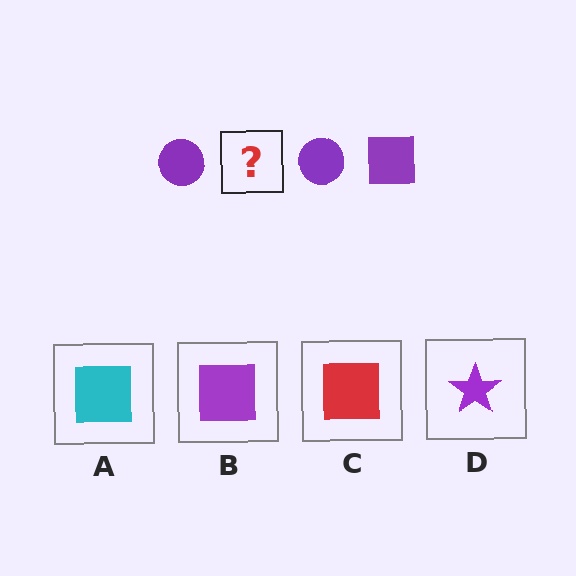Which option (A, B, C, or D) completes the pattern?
B.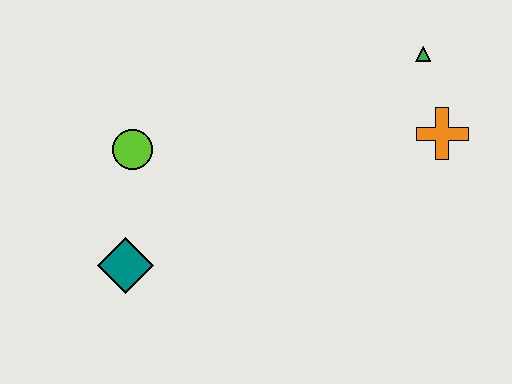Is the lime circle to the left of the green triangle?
Yes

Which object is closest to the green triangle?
The orange cross is closest to the green triangle.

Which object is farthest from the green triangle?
The teal diamond is farthest from the green triangle.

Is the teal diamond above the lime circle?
No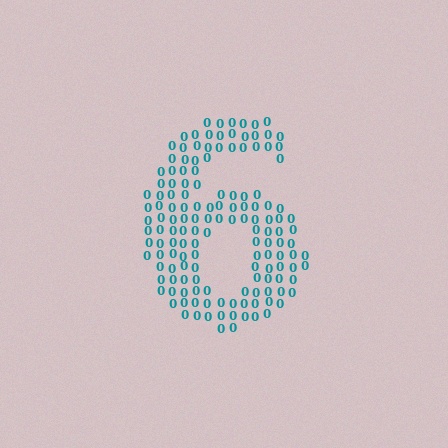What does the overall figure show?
The overall figure shows the digit 6.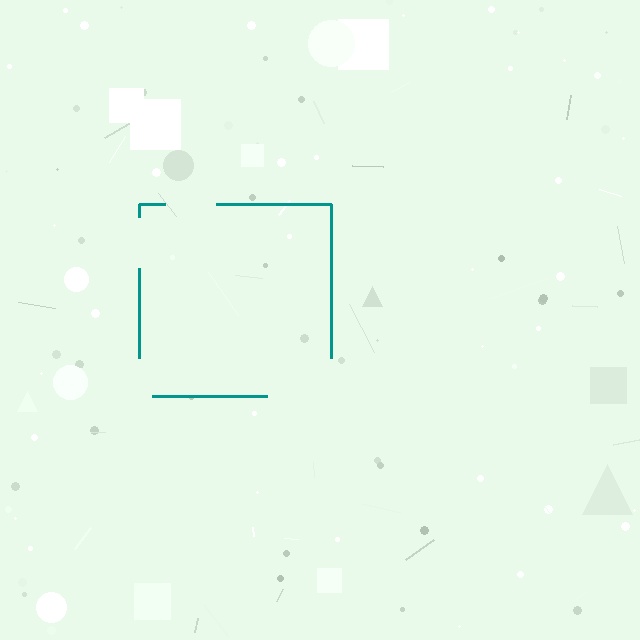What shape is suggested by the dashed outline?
The dashed outline suggests a square.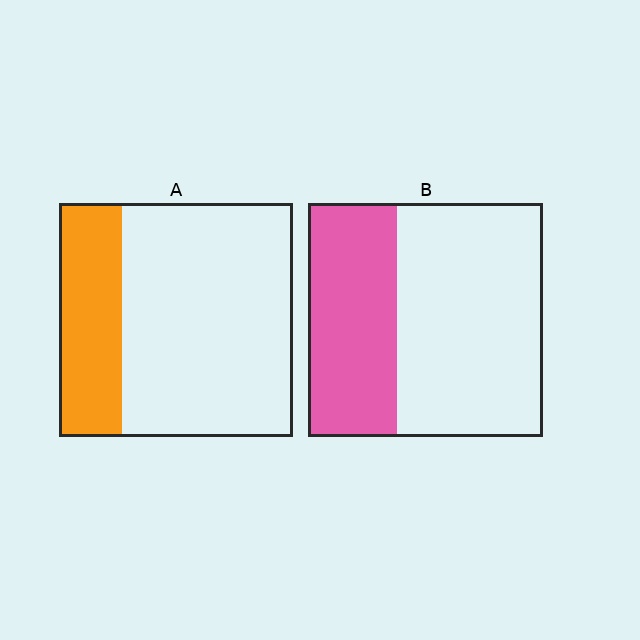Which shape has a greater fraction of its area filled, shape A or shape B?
Shape B.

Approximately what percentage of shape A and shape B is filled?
A is approximately 25% and B is approximately 40%.